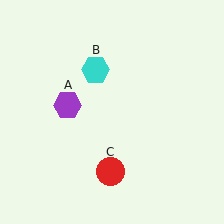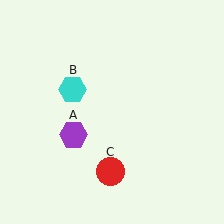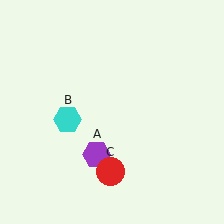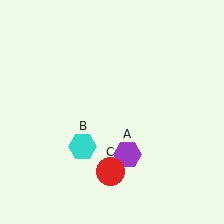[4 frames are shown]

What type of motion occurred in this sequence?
The purple hexagon (object A), cyan hexagon (object B) rotated counterclockwise around the center of the scene.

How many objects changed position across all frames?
2 objects changed position: purple hexagon (object A), cyan hexagon (object B).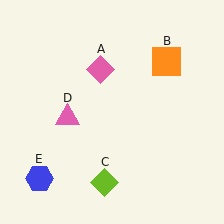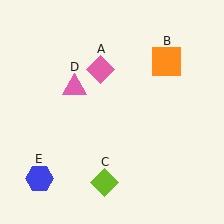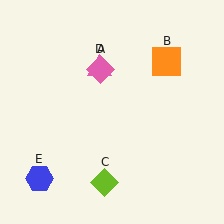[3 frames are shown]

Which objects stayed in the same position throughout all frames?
Pink diamond (object A) and orange square (object B) and lime diamond (object C) and blue hexagon (object E) remained stationary.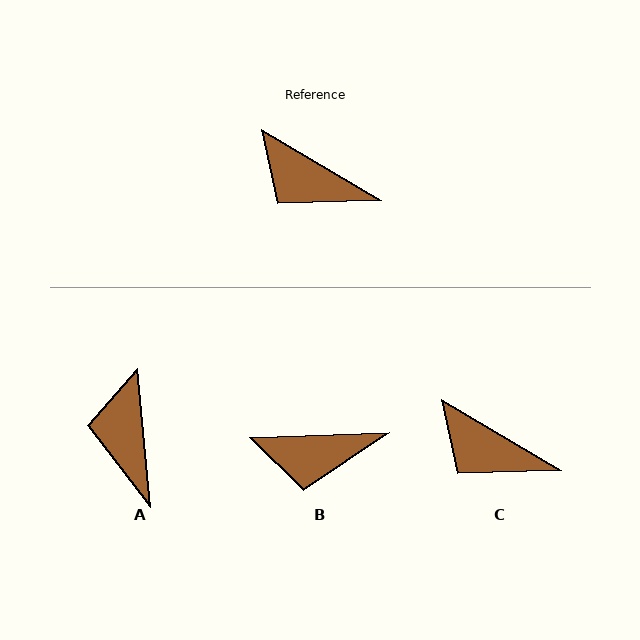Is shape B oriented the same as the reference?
No, it is off by about 33 degrees.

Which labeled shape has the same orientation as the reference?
C.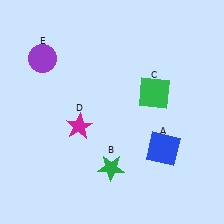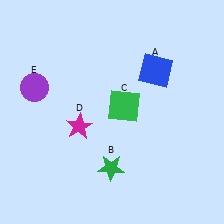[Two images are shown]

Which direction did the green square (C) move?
The green square (C) moved left.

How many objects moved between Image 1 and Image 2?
3 objects moved between the two images.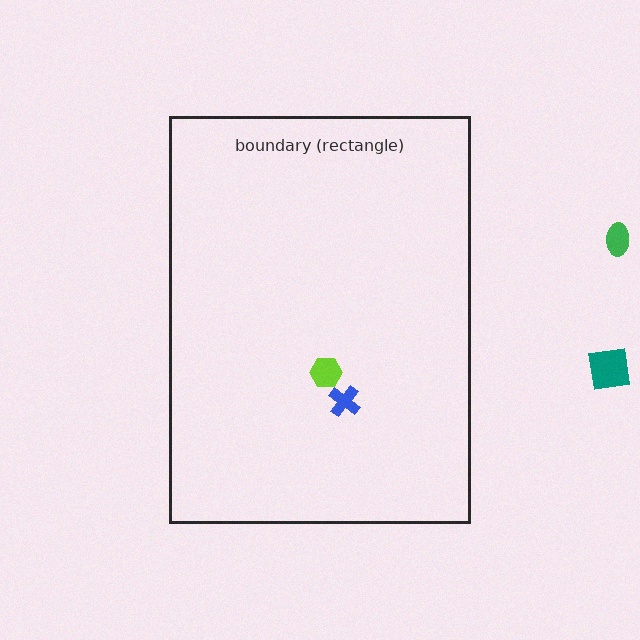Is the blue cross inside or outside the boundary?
Inside.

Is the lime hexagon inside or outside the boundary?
Inside.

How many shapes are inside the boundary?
2 inside, 2 outside.